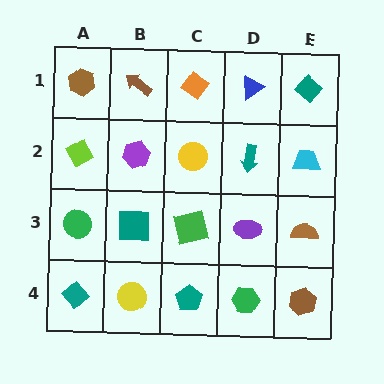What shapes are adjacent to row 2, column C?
An orange diamond (row 1, column C), a green square (row 3, column C), a purple hexagon (row 2, column B), a teal arrow (row 2, column D).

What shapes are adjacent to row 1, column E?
A cyan trapezoid (row 2, column E), a blue triangle (row 1, column D).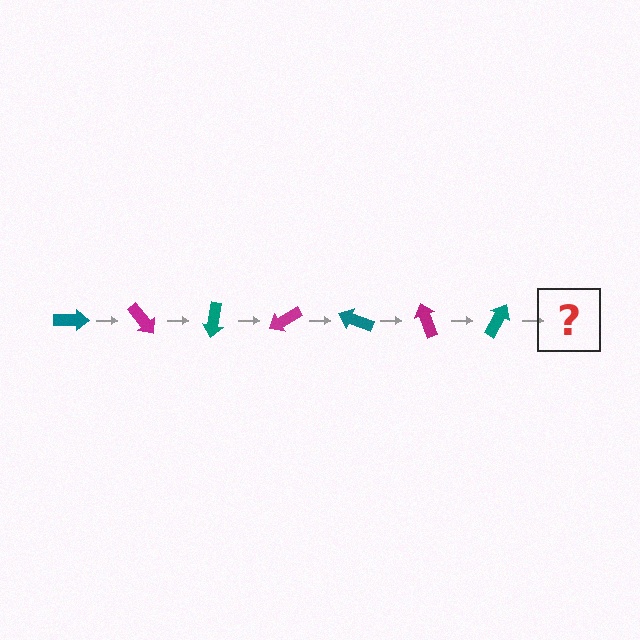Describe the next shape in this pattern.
It should be a magenta arrow, rotated 350 degrees from the start.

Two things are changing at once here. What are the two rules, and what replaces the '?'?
The two rules are that it rotates 50 degrees each step and the color cycles through teal and magenta. The '?' should be a magenta arrow, rotated 350 degrees from the start.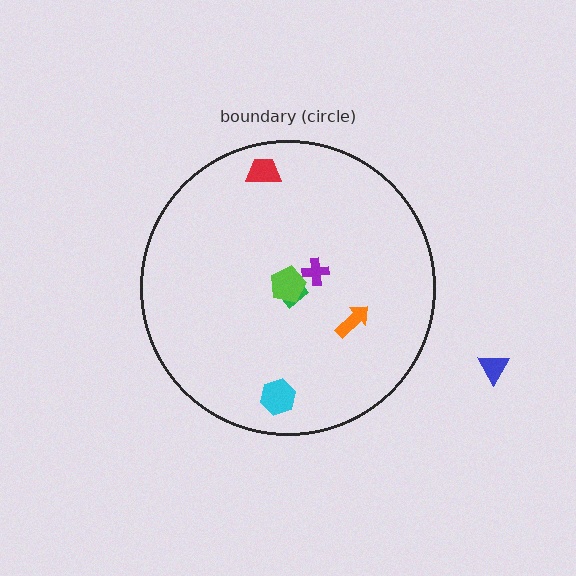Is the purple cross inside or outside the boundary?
Inside.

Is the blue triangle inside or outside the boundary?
Outside.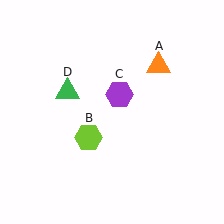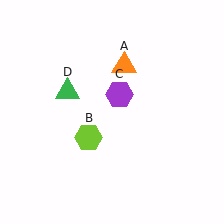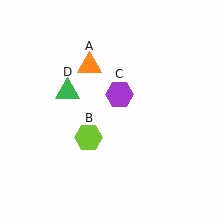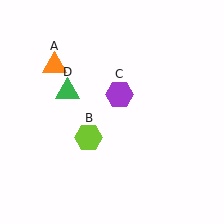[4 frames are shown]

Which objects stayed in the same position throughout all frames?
Lime hexagon (object B) and purple hexagon (object C) and green triangle (object D) remained stationary.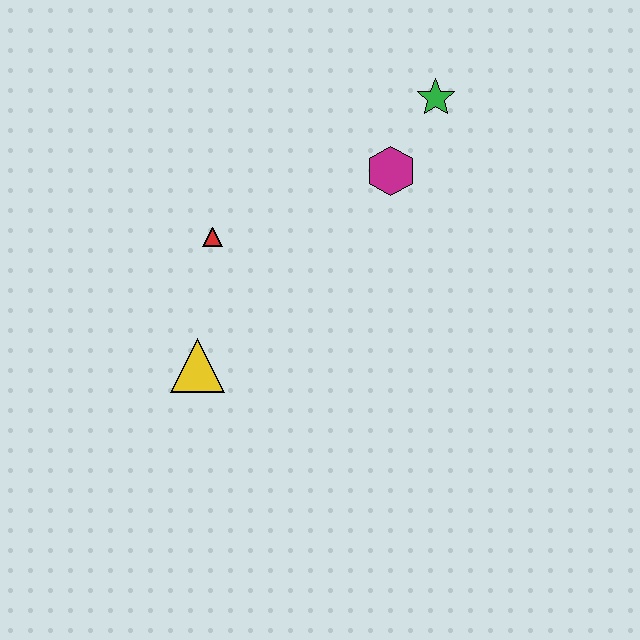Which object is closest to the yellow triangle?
The red triangle is closest to the yellow triangle.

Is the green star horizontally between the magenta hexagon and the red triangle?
No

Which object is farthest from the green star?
The yellow triangle is farthest from the green star.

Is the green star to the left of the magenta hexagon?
No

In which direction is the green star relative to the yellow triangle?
The green star is above the yellow triangle.